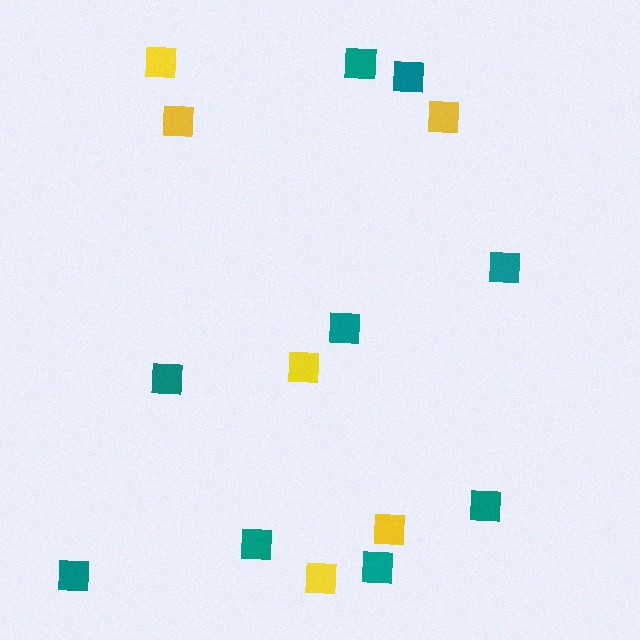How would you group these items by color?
There are 2 groups: one group of yellow squares (6) and one group of teal squares (9).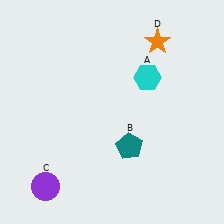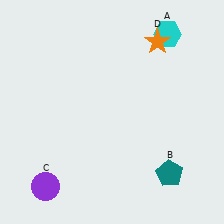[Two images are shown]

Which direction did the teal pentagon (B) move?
The teal pentagon (B) moved right.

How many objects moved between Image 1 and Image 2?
2 objects moved between the two images.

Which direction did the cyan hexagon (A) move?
The cyan hexagon (A) moved up.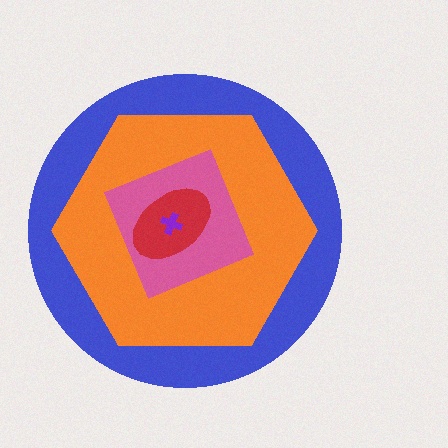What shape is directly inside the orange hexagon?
The pink square.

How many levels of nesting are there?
5.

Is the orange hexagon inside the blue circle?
Yes.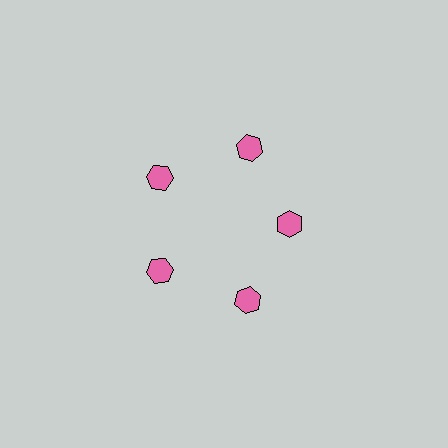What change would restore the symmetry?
The symmetry would be restored by moving it outward, back onto the ring so that all 5 hexagons sit at equal angles and equal distance from the center.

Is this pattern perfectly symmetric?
No. The 5 pink hexagons are arranged in a ring, but one element near the 3 o'clock position is pulled inward toward the center, breaking the 5-fold rotational symmetry.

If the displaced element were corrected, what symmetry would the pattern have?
It would have 5-fold rotational symmetry — the pattern would map onto itself every 72 degrees.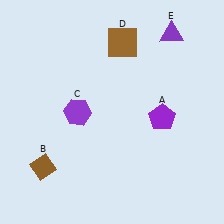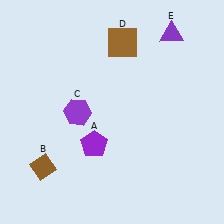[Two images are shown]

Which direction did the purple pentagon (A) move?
The purple pentagon (A) moved left.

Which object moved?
The purple pentagon (A) moved left.